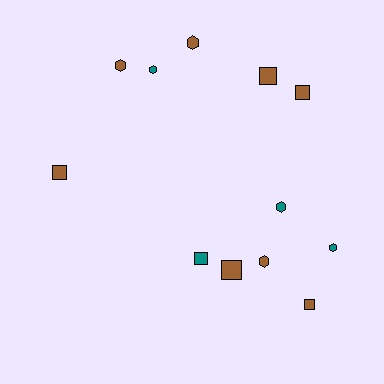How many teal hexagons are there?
There are 3 teal hexagons.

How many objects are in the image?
There are 12 objects.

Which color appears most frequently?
Brown, with 8 objects.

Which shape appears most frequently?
Hexagon, with 6 objects.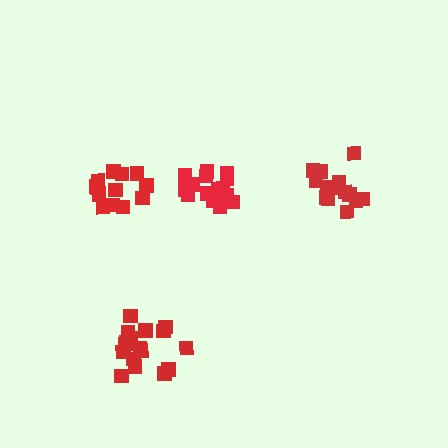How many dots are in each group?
Group 1: 16 dots, Group 2: 17 dots, Group 3: 15 dots, Group 4: 13 dots (61 total).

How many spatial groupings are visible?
There are 4 spatial groupings.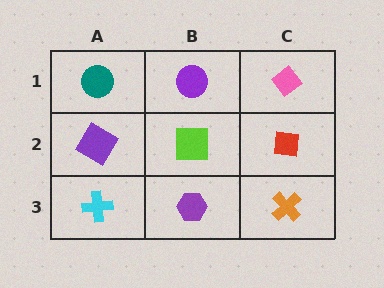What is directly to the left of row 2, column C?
A lime square.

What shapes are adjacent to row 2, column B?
A purple circle (row 1, column B), a purple hexagon (row 3, column B), a purple diamond (row 2, column A), a red square (row 2, column C).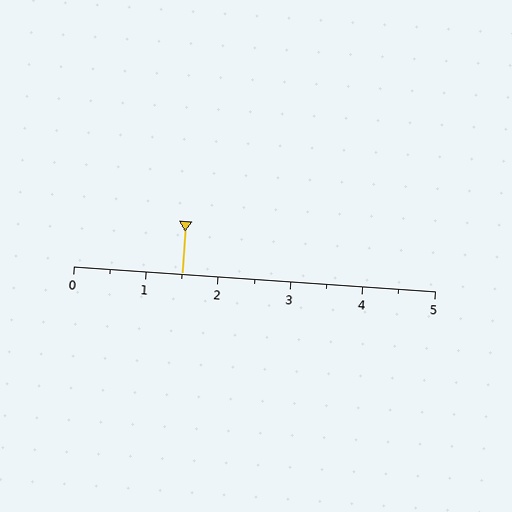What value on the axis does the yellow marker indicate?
The marker indicates approximately 1.5.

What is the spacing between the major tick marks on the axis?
The major ticks are spaced 1 apart.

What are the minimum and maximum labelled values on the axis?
The axis runs from 0 to 5.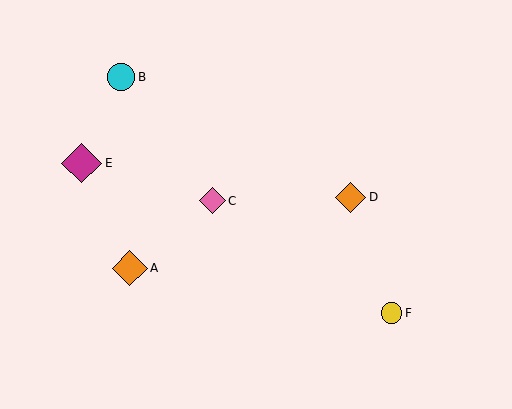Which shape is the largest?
The magenta diamond (labeled E) is the largest.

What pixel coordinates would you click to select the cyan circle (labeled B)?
Click at (121, 77) to select the cyan circle B.